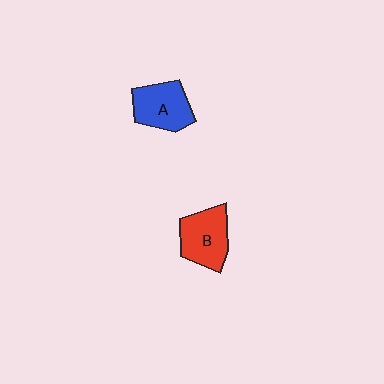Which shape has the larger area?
Shape B (red).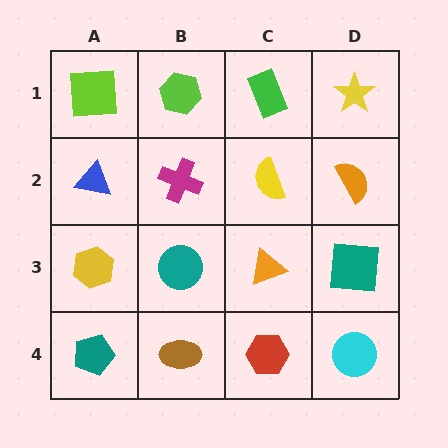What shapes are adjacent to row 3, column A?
A blue triangle (row 2, column A), a teal pentagon (row 4, column A), a teal circle (row 3, column B).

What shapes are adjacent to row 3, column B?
A magenta cross (row 2, column B), a brown ellipse (row 4, column B), a yellow hexagon (row 3, column A), an orange triangle (row 3, column C).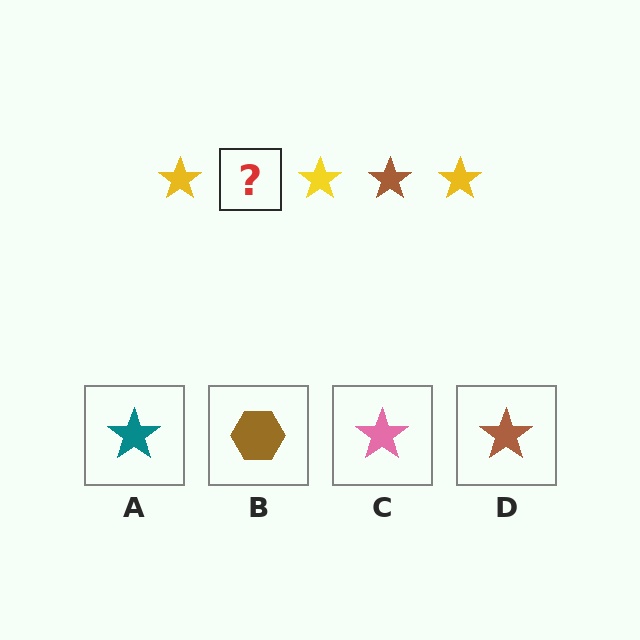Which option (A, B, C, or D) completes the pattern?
D.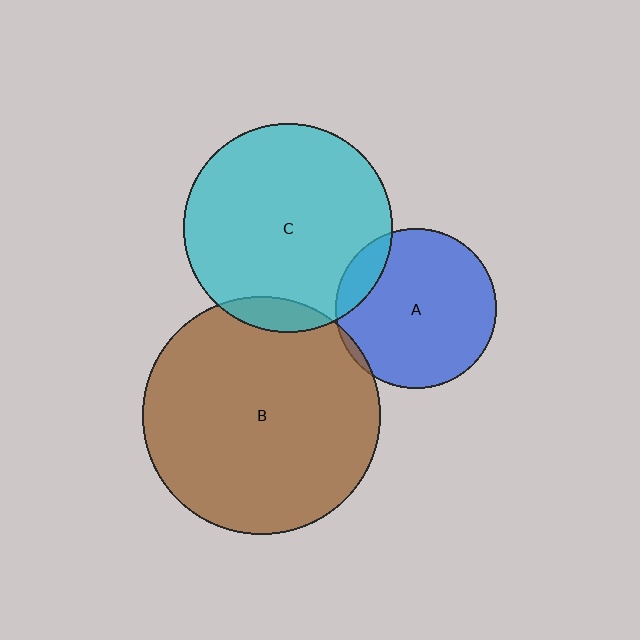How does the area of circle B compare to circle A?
Approximately 2.2 times.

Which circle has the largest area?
Circle B (brown).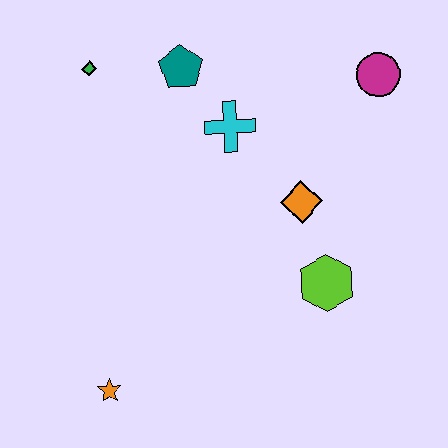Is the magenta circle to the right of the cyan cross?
Yes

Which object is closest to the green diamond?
The teal pentagon is closest to the green diamond.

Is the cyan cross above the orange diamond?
Yes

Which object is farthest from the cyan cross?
The orange star is farthest from the cyan cross.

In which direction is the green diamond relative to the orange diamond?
The green diamond is to the left of the orange diamond.